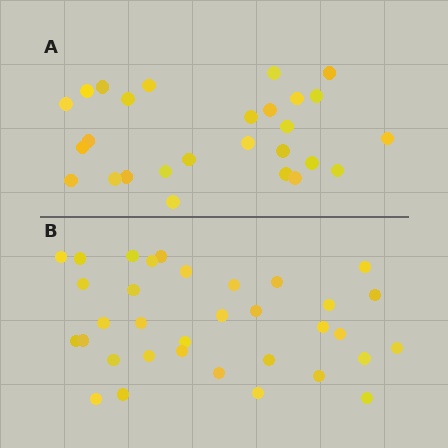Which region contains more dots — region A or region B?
Region B (the bottom region) has more dots.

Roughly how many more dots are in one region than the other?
Region B has roughly 8 or so more dots than region A.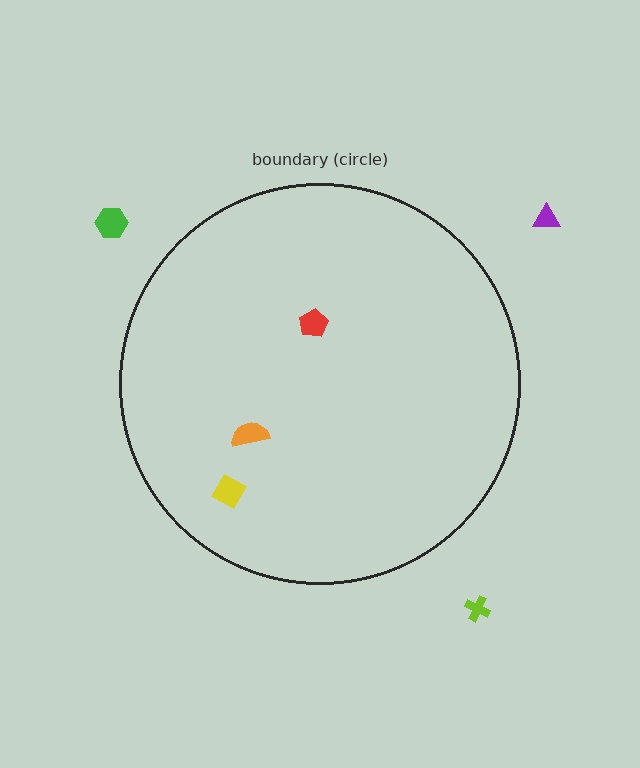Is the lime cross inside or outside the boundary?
Outside.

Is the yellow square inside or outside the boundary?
Inside.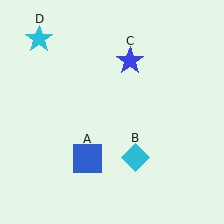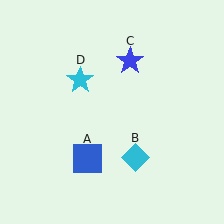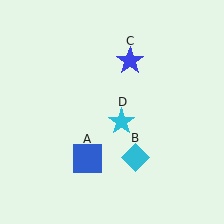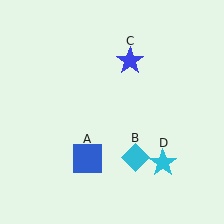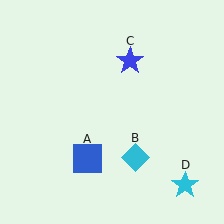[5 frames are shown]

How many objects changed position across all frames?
1 object changed position: cyan star (object D).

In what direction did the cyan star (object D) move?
The cyan star (object D) moved down and to the right.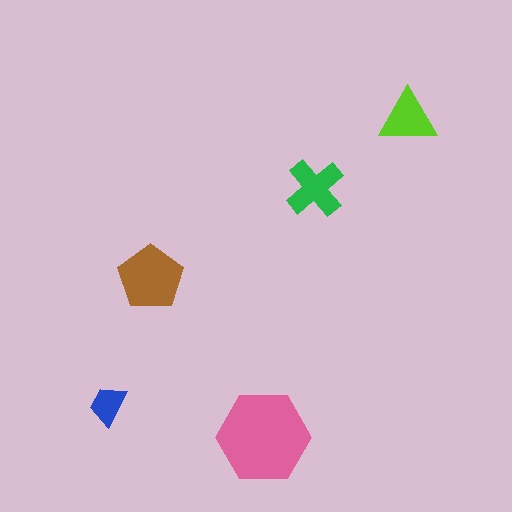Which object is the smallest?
The blue trapezoid.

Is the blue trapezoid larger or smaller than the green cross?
Smaller.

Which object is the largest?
The pink hexagon.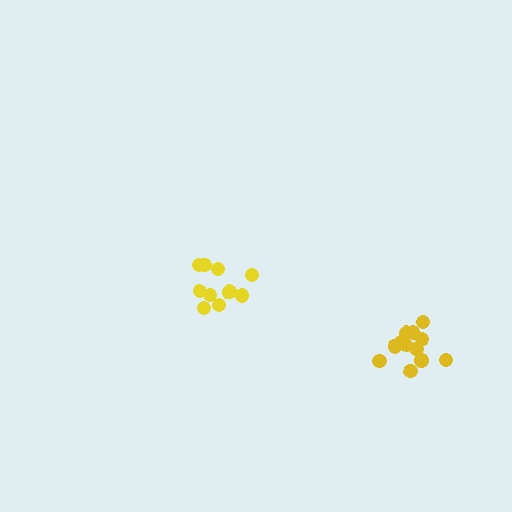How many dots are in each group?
Group 1: 12 dots, Group 2: 10 dots (22 total).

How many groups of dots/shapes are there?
There are 2 groups.